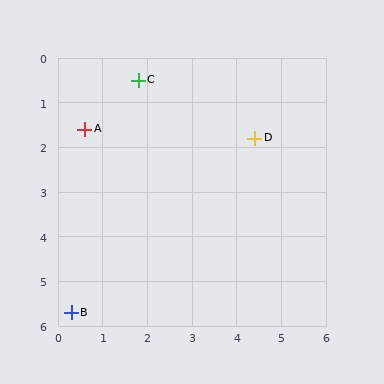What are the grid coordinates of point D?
Point D is at approximately (4.4, 1.8).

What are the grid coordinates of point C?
Point C is at approximately (1.8, 0.5).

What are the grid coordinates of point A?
Point A is at approximately (0.6, 1.6).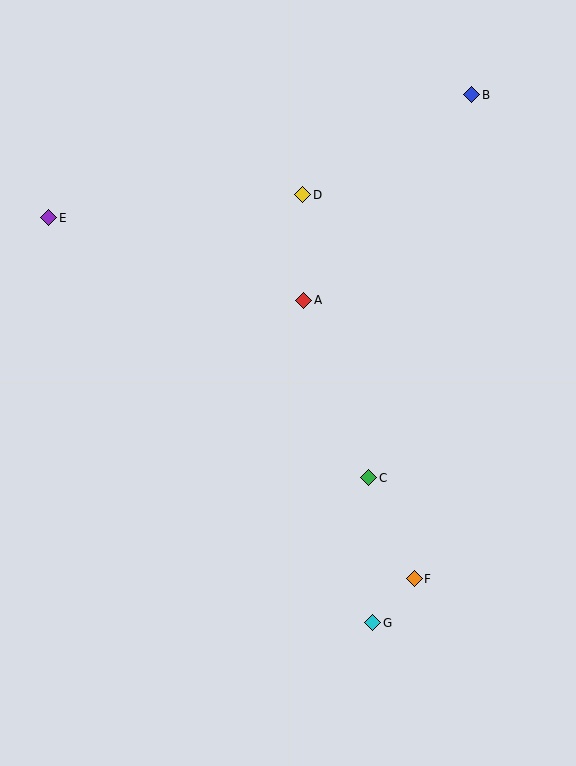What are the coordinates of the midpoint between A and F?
The midpoint between A and F is at (359, 440).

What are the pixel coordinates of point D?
Point D is at (303, 195).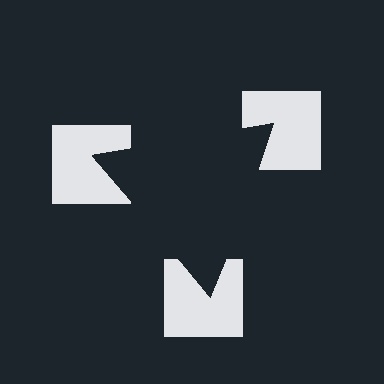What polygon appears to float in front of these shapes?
An illusory triangle — its edges are inferred from the aligned wedge cuts in the notched squares, not physically drawn.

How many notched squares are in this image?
There are 3 — one at each vertex of the illusory triangle.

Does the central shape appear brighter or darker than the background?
It typically appears slightly darker than the background, even though no actual brightness change is drawn.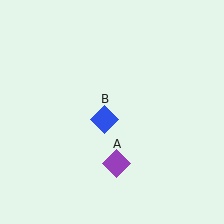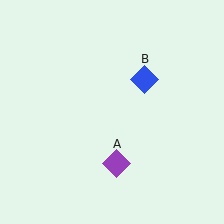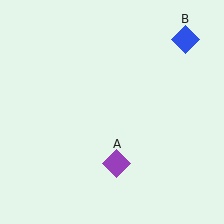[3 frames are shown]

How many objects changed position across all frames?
1 object changed position: blue diamond (object B).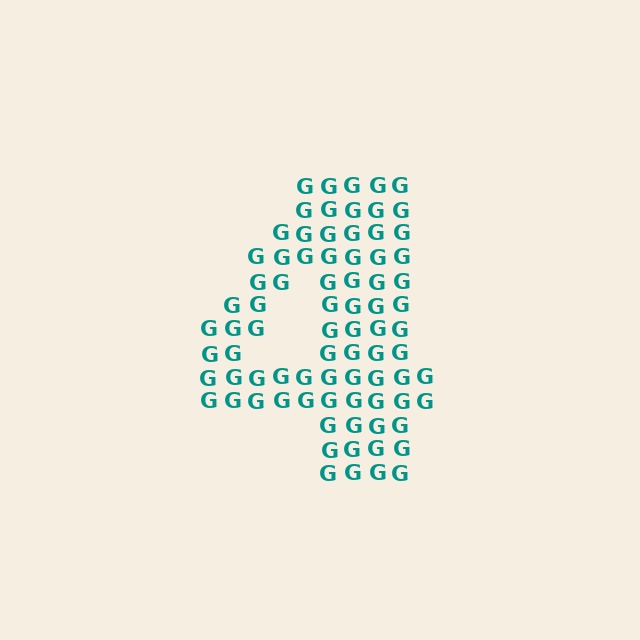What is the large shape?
The large shape is the digit 4.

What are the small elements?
The small elements are letter G's.